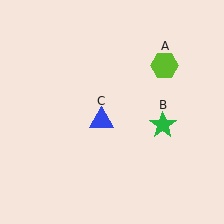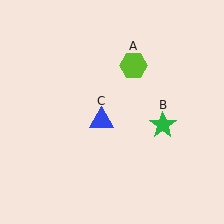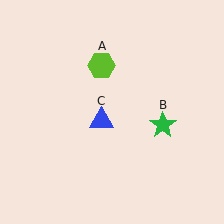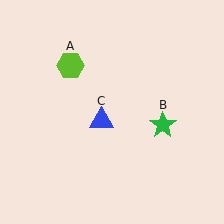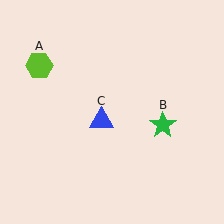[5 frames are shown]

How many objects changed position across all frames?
1 object changed position: lime hexagon (object A).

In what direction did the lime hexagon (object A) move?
The lime hexagon (object A) moved left.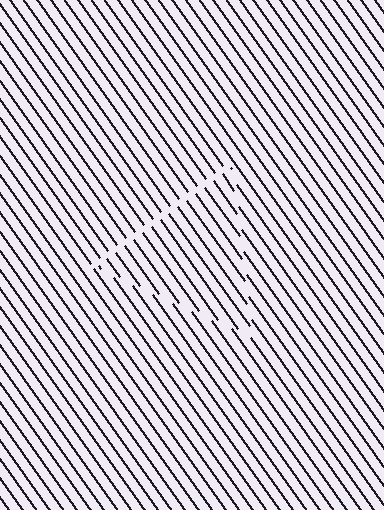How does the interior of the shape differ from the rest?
The interior of the shape contains the same grating, shifted by half a period — the contour is defined by the phase discontinuity where line-ends from the inner and outer gratings abut.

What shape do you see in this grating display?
An illusory triangle. The interior of the shape contains the same grating, shifted by half a period — the contour is defined by the phase discontinuity where line-ends from the inner and outer gratings abut.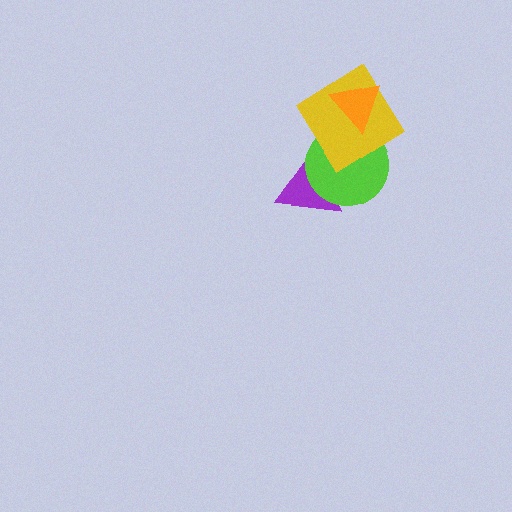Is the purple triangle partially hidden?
Yes, it is partially covered by another shape.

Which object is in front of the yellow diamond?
The orange triangle is in front of the yellow diamond.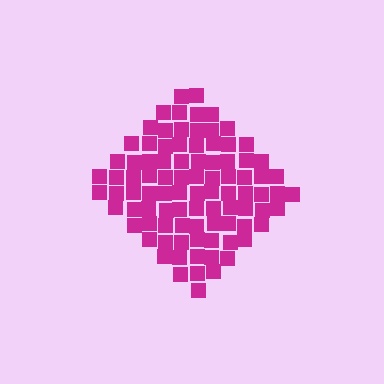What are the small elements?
The small elements are squares.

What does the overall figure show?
The overall figure shows a diamond.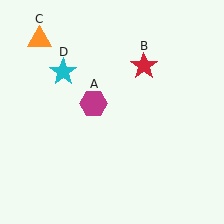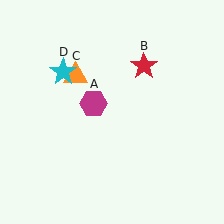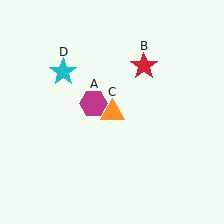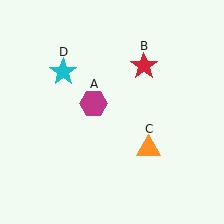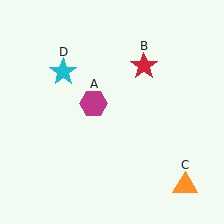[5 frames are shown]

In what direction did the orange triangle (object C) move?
The orange triangle (object C) moved down and to the right.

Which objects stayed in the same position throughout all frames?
Magenta hexagon (object A) and red star (object B) and cyan star (object D) remained stationary.